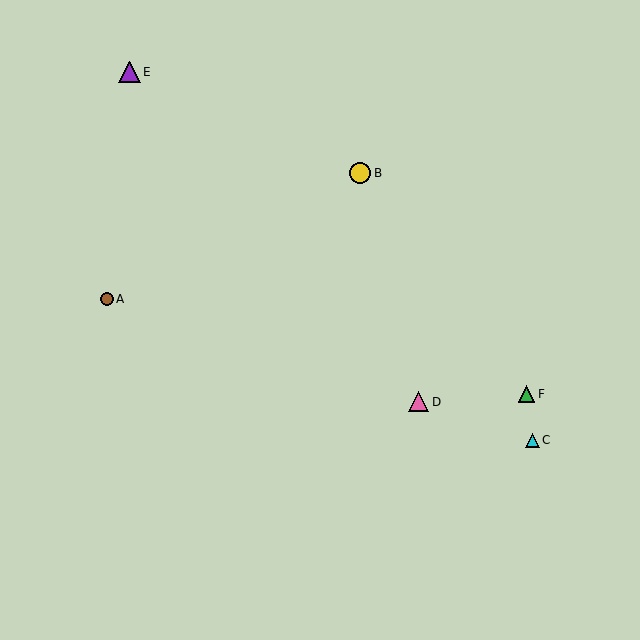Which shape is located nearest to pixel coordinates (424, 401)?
The pink triangle (labeled D) at (419, 402) is nearest to that location.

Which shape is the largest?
The purple triangle (labeled E) is the largest.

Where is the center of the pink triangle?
The center of the pink triangle is at (419, 402).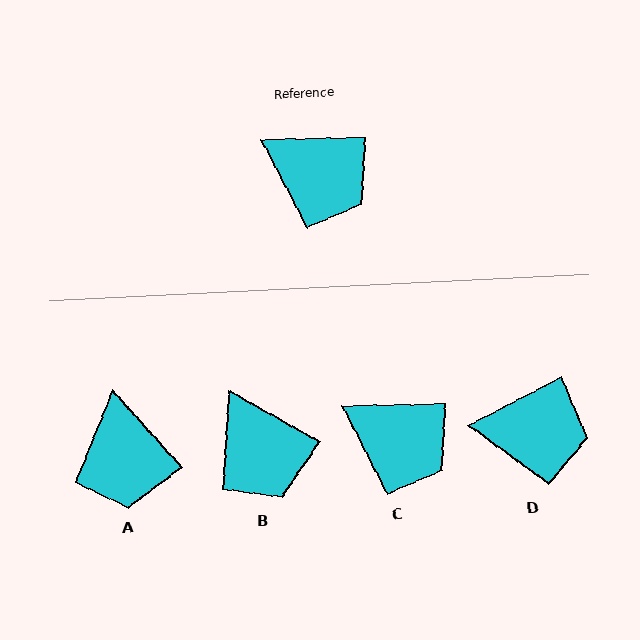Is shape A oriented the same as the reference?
No, it is off by about 49 degrees.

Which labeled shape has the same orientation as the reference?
C.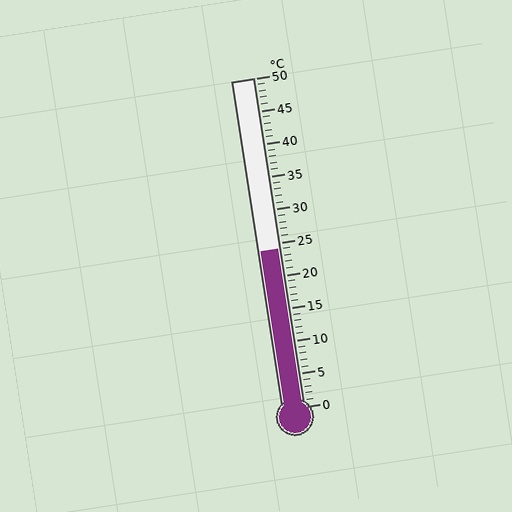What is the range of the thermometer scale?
The thermometer scale ranges from 0°C to 50°C.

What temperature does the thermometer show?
The thermometer shows approximately 24°C.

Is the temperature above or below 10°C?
The temperature is above 10°C.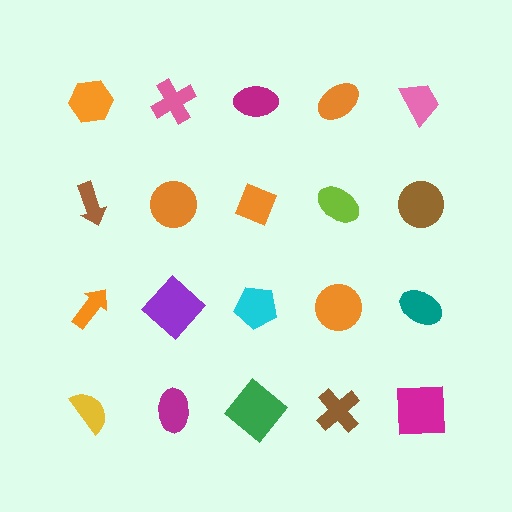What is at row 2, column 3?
An orange diamond.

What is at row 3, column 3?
A cyan pentagon.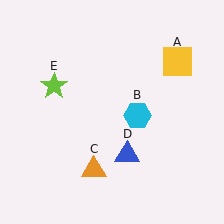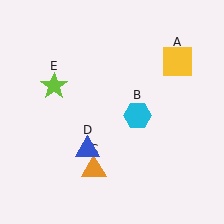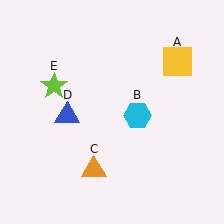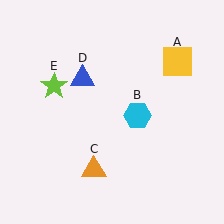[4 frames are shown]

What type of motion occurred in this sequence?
The blue triangle (object D) rotated clockwise around the center of the scene.